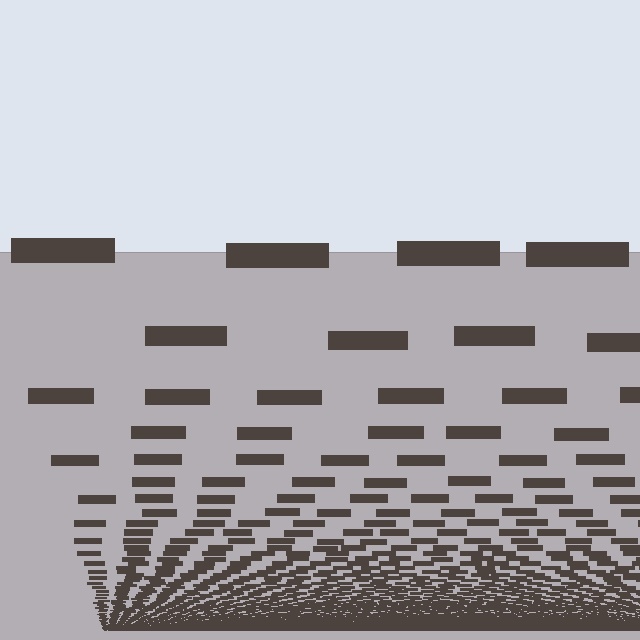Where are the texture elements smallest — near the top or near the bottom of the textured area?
Near the bottom.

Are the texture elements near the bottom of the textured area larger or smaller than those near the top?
Smaller. The gradient is inverted — elements near the bottom are smaller and denser.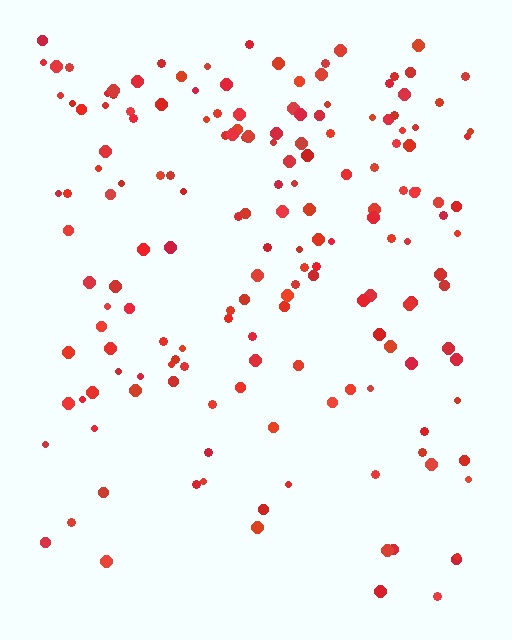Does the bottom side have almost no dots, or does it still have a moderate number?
Still a moderate number, just noticeably fewer than the top.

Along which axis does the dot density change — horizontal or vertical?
Vertical.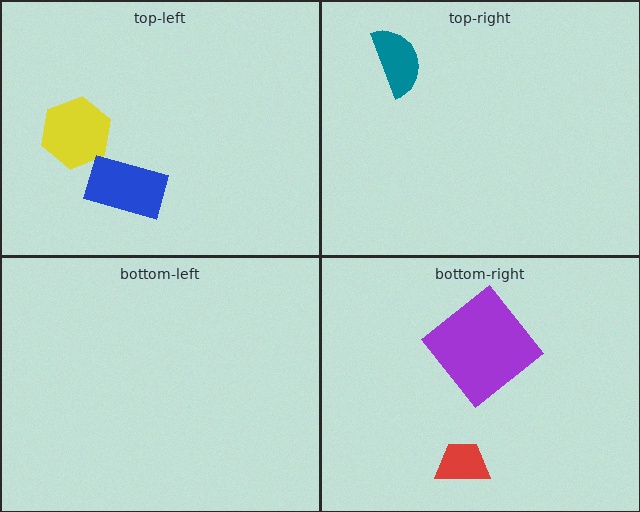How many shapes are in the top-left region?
2.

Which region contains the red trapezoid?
The bottom-right region.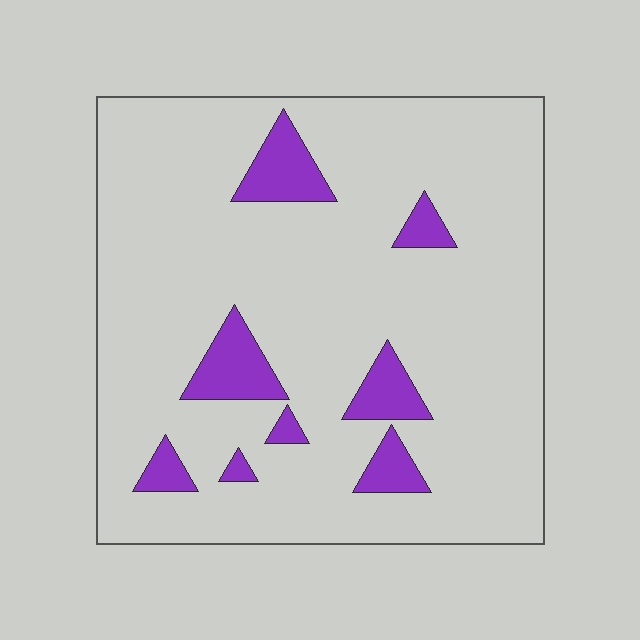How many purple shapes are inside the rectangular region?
8.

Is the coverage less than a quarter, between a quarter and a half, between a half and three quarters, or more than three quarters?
Less than a quarter.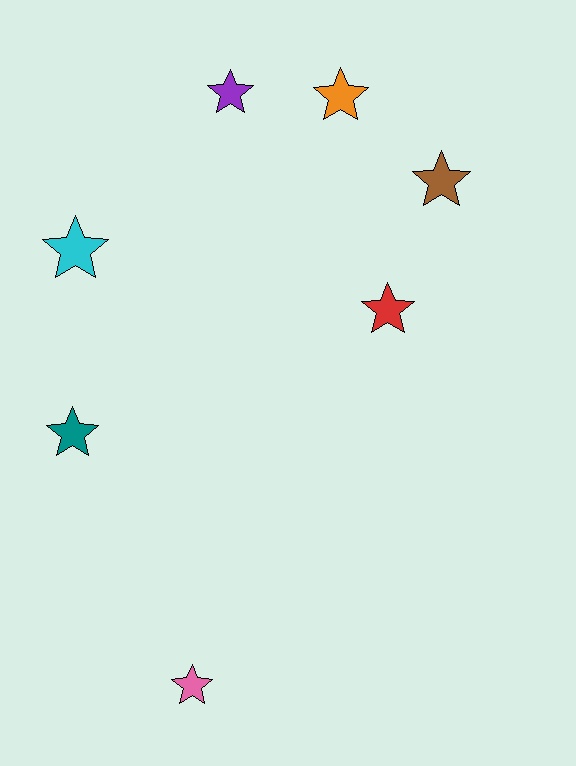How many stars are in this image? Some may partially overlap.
There are 7 stars.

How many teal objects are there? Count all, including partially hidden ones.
There is 1 teal object.